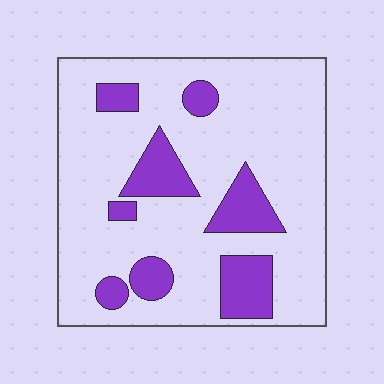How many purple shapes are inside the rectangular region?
8.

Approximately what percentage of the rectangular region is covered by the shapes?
Approximately 20%.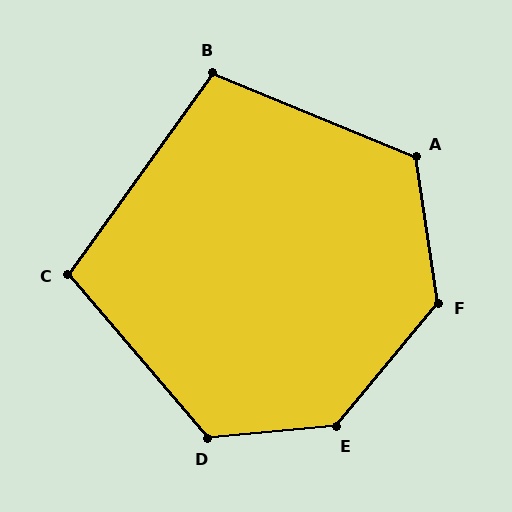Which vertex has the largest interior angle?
E, at approximately 135 degrees.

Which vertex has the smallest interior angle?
B, at approximately 103 degrees.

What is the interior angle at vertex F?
Approximately 132 degrees (obtuse).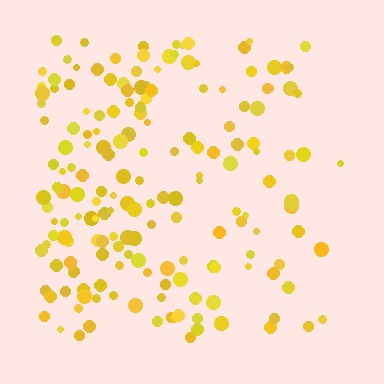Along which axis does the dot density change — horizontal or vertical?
Horizontal.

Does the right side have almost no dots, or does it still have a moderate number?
Still a moderate number, just noticeably fewer than the left.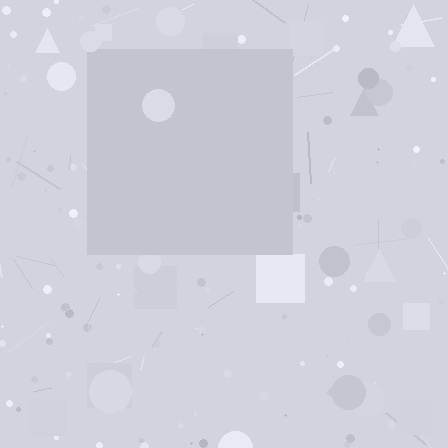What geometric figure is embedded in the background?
A square is embedded in the background.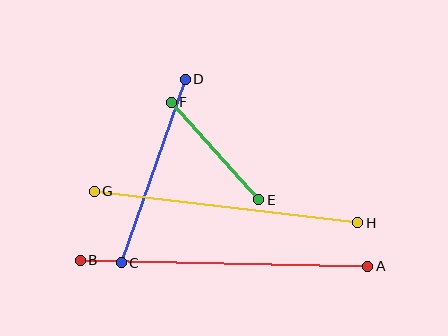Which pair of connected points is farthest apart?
Points A and B are farthest apart.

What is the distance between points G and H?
The distance is approximately 266 pixels.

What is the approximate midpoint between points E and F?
The midpoint is at approximately (215, 151) pixels.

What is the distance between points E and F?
The distance is approximately 131 pixels.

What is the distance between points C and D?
The distance is approximately 195 pixels.